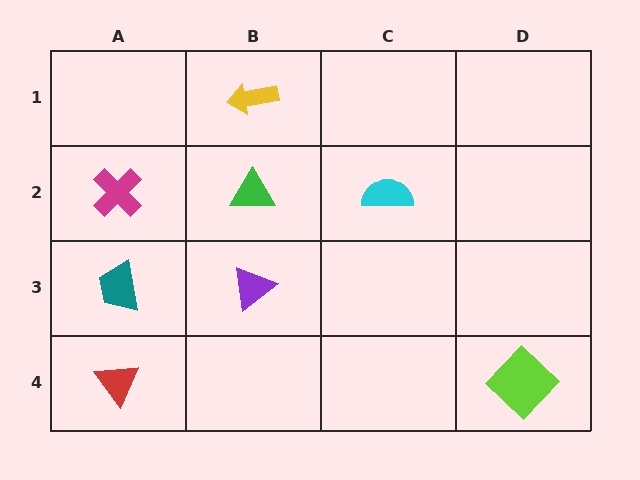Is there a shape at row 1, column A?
No, that cell is empty.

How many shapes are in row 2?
3 shapes.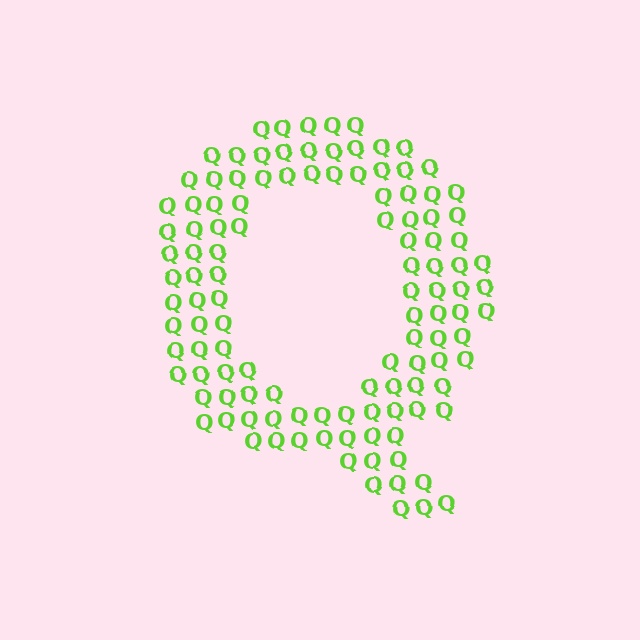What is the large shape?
The large shape is the letter Q.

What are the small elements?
The small elements are letter Q's.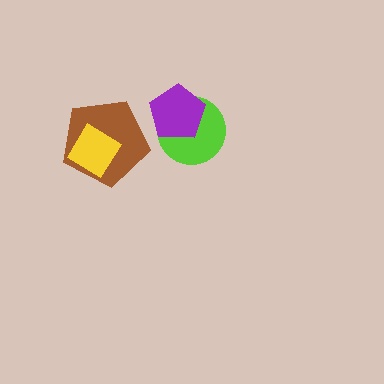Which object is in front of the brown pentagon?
The yellow diamond is in front of the brown pentagon.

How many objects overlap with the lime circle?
1 object overlaps with the lime circle.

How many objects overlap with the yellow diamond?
1 object overlaps with the yellow diamond.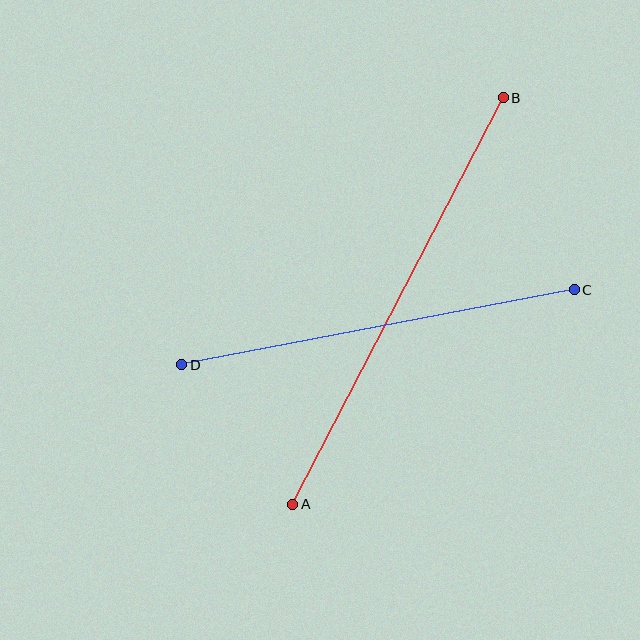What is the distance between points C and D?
The distance is approximately 400 pixels.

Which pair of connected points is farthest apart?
Points A and B are farthest apart.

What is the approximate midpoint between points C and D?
The midpoint is at approximately (378, 327) pixels.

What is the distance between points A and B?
The distance is approximately 458 pixels.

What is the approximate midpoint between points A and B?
The midpoint is at approximately (398, 301) pixels.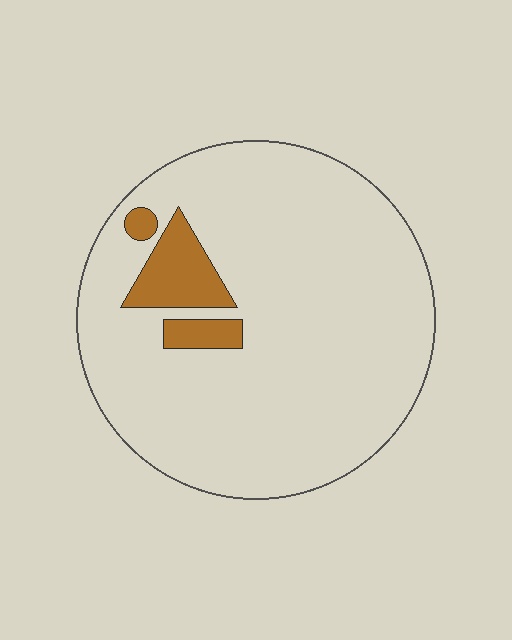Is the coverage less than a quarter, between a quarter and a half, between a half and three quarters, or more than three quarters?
Less than a quarter.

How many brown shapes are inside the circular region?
3.